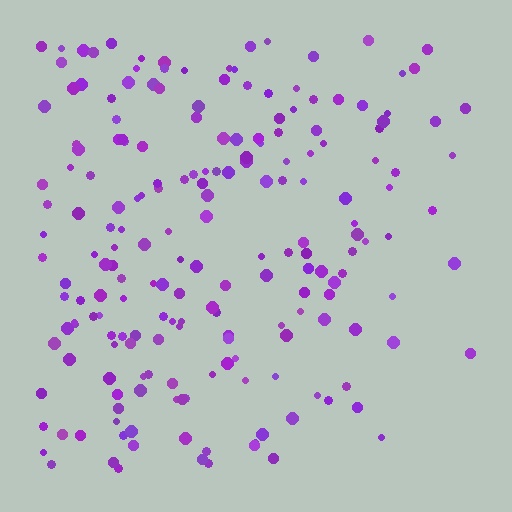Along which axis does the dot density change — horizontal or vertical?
Horizontal.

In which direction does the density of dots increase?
From right to left, with the left side densest.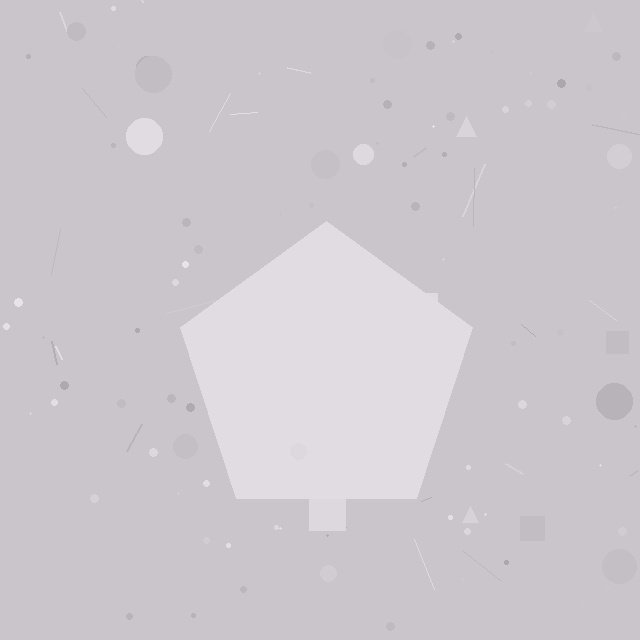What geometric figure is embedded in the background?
A pentagon is embedded in the background.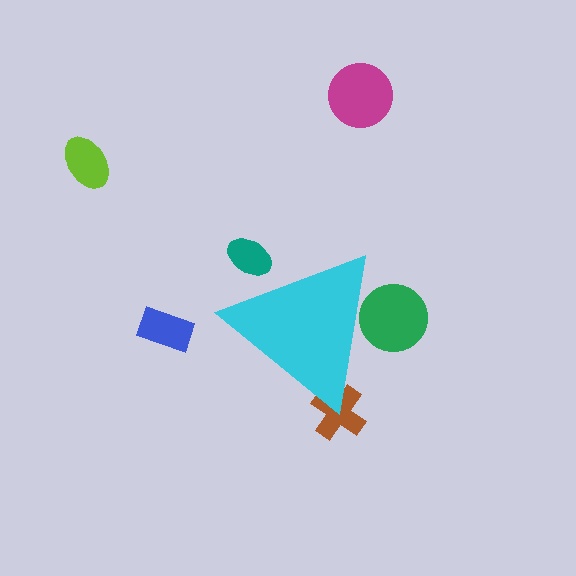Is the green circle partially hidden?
Yes, the green circle is partially hidden behind the cyan triangle.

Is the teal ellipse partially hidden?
Yes, the teal ellipse is partially hidden behind the cyan triangle.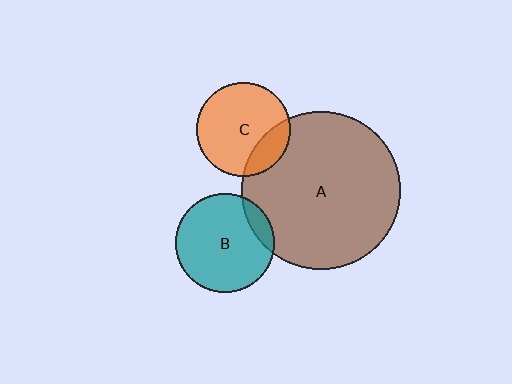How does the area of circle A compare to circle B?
Approximately 2.6 times.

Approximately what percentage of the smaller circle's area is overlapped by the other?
Approximately 10%.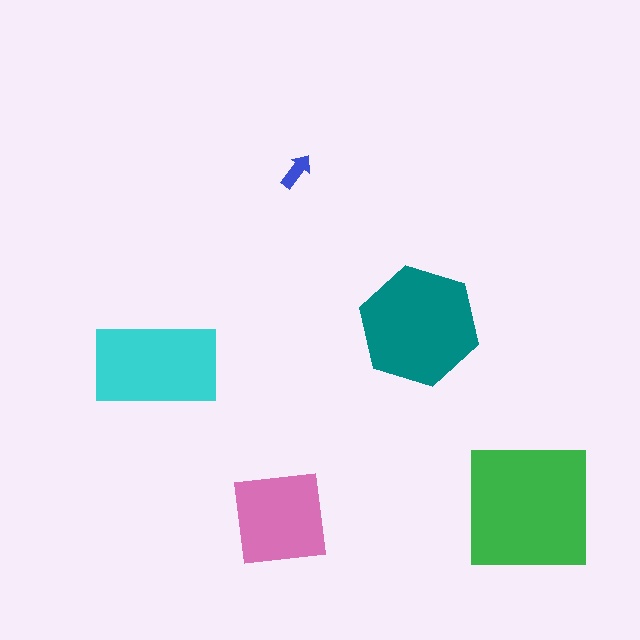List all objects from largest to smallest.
The green square, the teal hexagon, the cyan rectangle, the pink square, the blue arrow.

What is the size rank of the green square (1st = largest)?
1st.